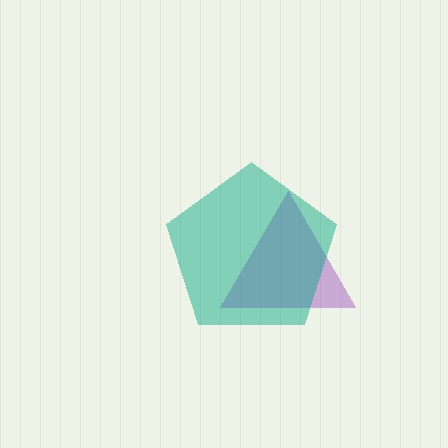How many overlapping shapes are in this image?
There are 2 overlapping shapes in the image.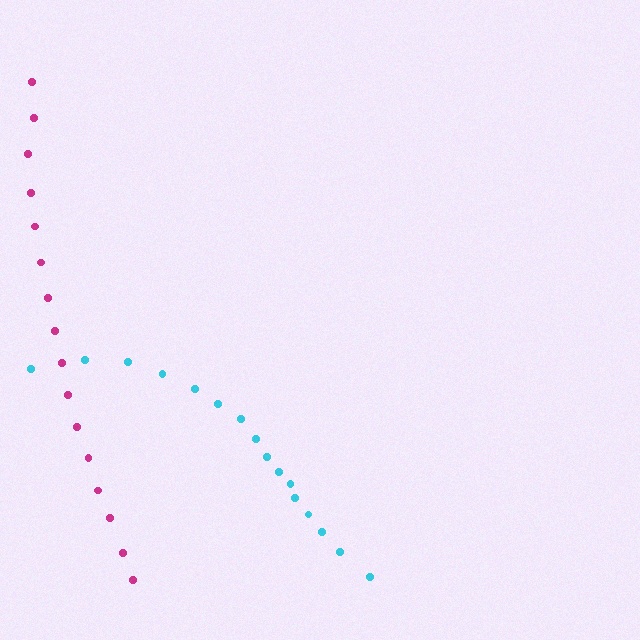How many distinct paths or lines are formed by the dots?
There are 2 distinct paths.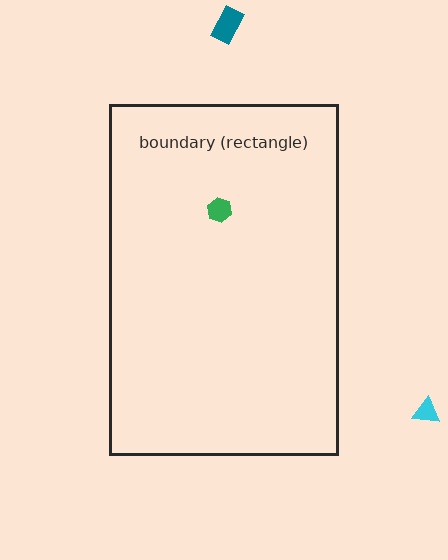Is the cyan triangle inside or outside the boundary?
Outside.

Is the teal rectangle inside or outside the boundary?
Outside.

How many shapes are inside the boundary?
1 inside, 2 outside.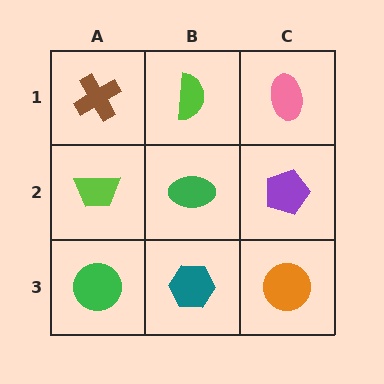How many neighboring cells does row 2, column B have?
4.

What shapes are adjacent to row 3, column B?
A green ellipse (row 2, column B), a green circle (row 3, column A), an orange circle (row 3, column C).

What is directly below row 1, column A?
A lime trapezoid.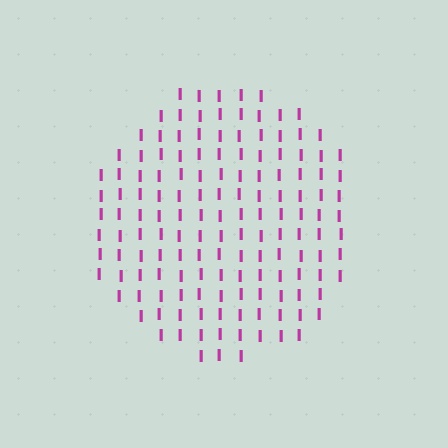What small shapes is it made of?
It is made of small letter I's.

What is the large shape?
The large shape is a circle.